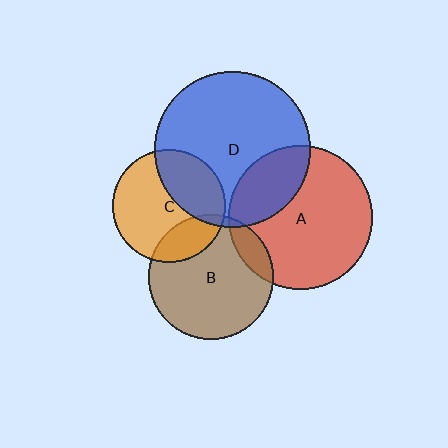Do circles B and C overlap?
Yes.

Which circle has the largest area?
Circle D (blue).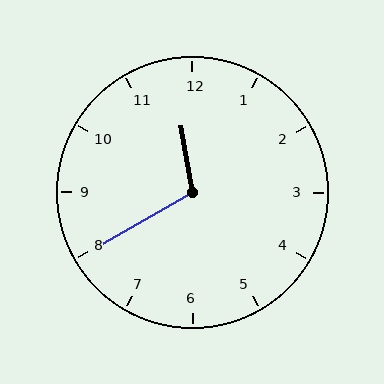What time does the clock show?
11:40.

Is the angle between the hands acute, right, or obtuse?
It is obtuse.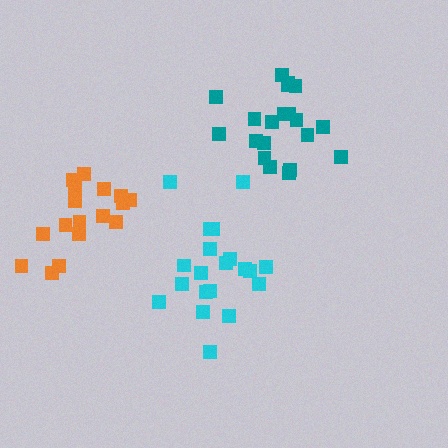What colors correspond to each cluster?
The clusters are colored: cyan, teal, orange.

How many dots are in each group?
Group 1: 20 dots, Group 2: 21 dots, Group 3: 17 dots (58 total).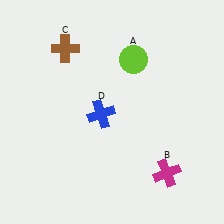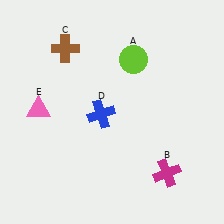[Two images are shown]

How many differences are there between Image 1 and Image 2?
There is 1 difference between the two images.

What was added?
A pink triangle (E) was added in Image 2.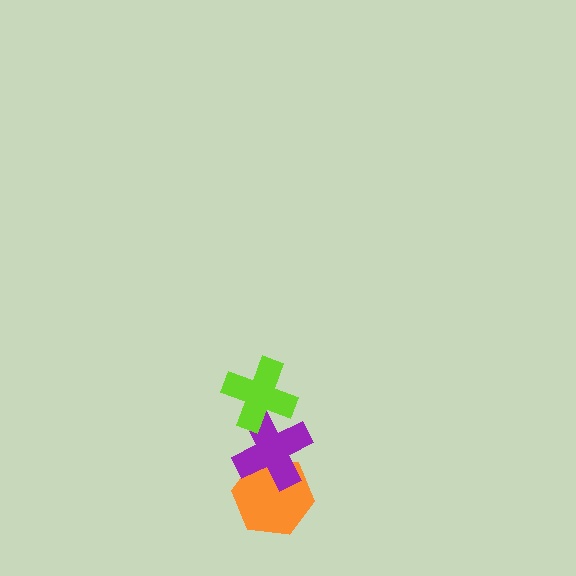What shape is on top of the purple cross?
The lime cross is on top of the purple cross.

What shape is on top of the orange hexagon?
The purple cross is on top of the orange hexagon.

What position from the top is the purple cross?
The purple cross is 2nd from the top.